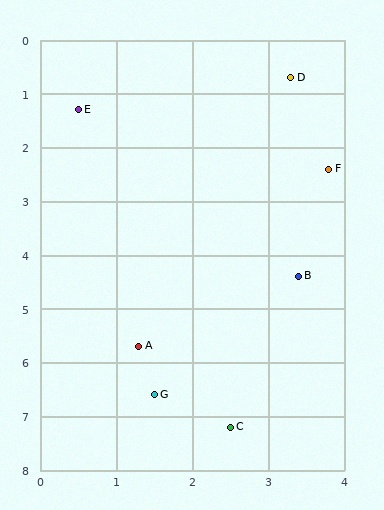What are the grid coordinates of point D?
Point D is at approximately (3.3, 0.7).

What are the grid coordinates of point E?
Point E is at approximately (0.5, 1.3).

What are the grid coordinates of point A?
Point A is at approximately (1.3, 5.7).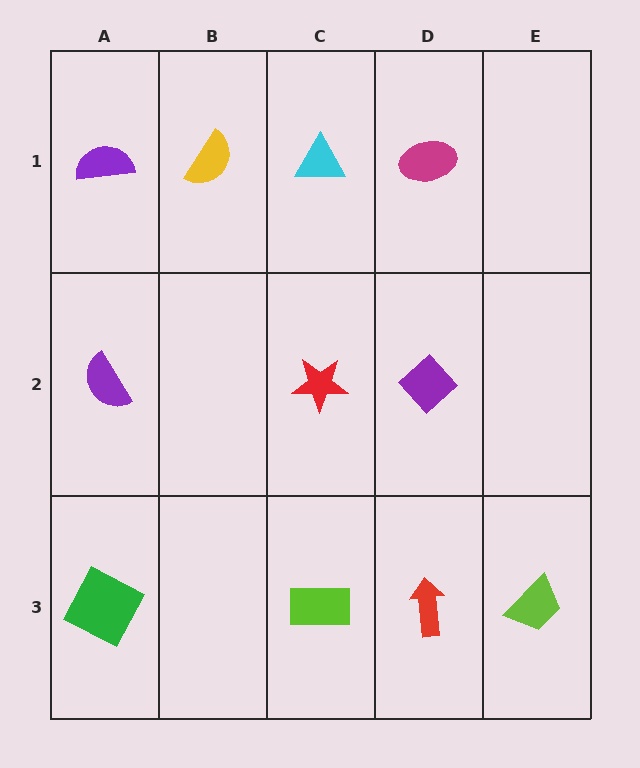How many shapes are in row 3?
4 shapes.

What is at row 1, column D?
A magenta ellipse.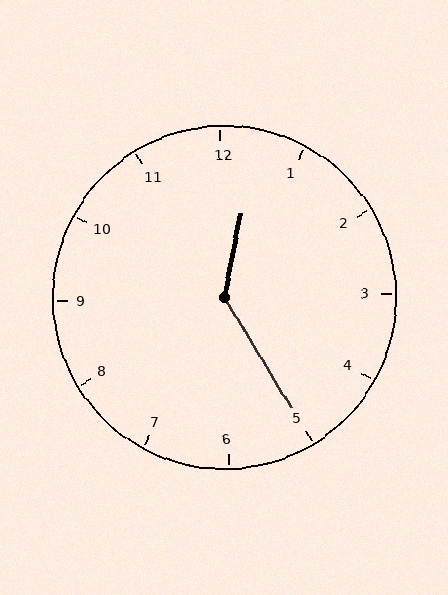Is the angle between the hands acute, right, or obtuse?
It is obtuse.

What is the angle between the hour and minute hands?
Approximately 138 degrees.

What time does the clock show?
12:25.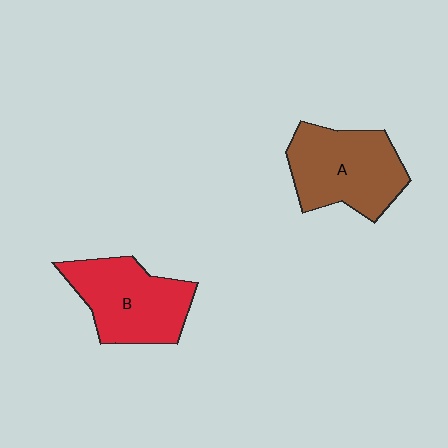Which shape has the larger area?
Shape A (brown).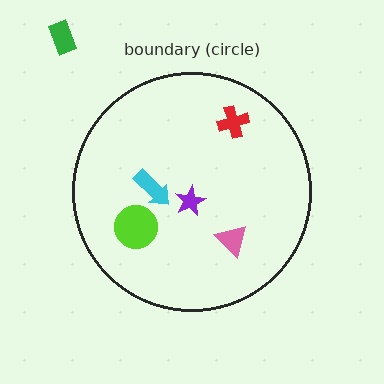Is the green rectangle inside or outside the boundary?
Outside.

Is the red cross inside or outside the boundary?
Inside.